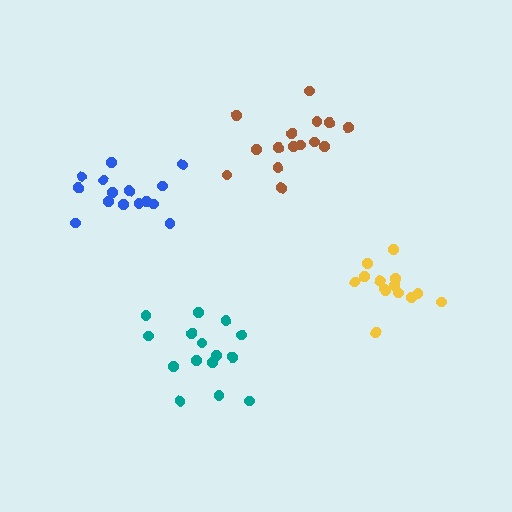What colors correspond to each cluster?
The clusters are colored: teal, yellow, brown, blue.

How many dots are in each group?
Group 1: 15 dots, Group 2: 14 dots, Group 3: 15 dots, Group 4: 15 dots (59 total).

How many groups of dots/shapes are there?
There are 4 groups.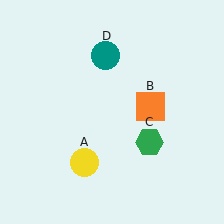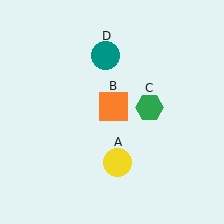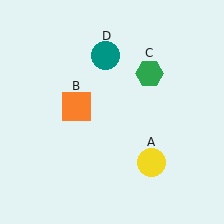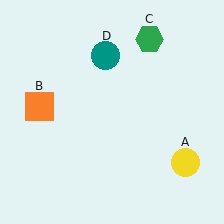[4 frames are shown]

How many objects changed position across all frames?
3 objects changed position: yellow circle (object A), orange square (object B), green hexagon (object C).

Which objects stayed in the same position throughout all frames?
Teal circle (object D) remained stationary.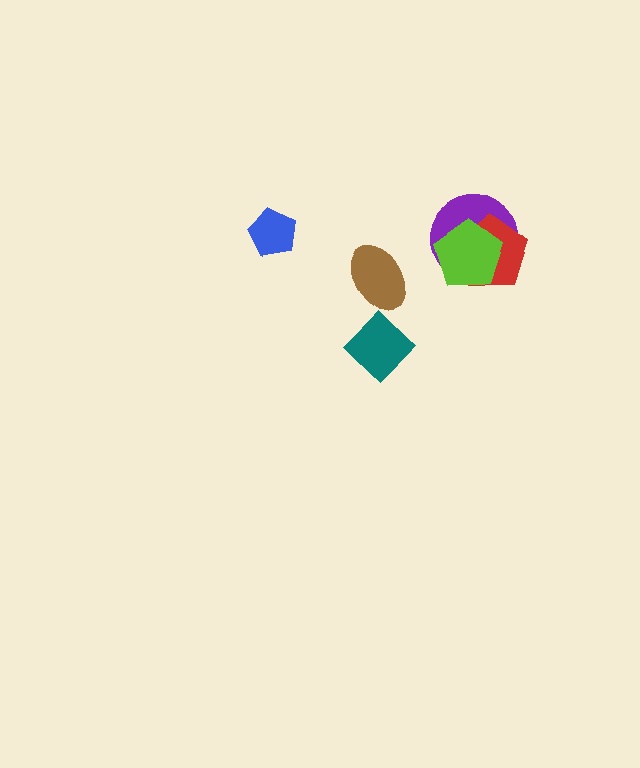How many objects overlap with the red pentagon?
2 objects overlap with the red pentagon.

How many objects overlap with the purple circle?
2 objects overlap with the purple circle.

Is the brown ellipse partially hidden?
No, no other shape covers it.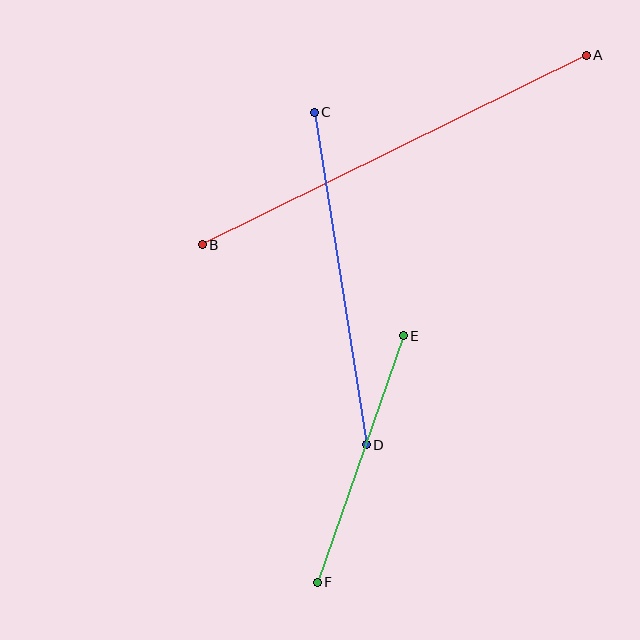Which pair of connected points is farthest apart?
Points A and B are farthest apart.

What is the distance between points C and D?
The distance is approximately 336 pixels.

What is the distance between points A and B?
The distance is approximately 428 pixels.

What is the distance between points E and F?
The distance is approximately 261 pixels.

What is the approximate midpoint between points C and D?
The midpoint is at approximately (340, 279) pixels.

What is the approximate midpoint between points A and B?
The midpoint is at approximately (394, 150) pixels.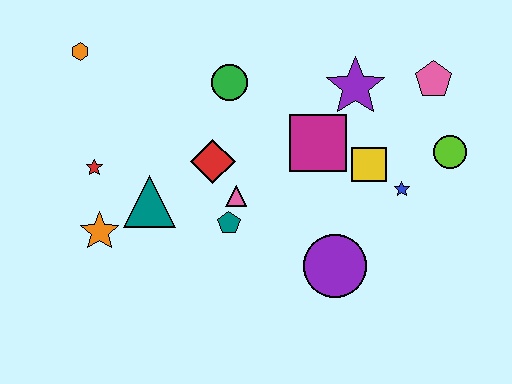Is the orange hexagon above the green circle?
Yes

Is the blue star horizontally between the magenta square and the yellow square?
No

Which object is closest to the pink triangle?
The teal pentagon is closest to the pink triangle.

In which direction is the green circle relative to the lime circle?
The green circle is to the left of the lime circle.